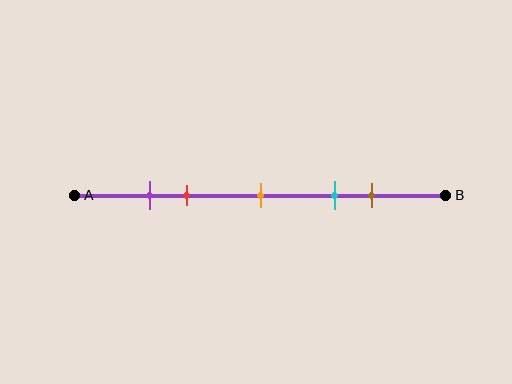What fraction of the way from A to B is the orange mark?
The orange mark is approximately 50% (0.5) of the way from A to B.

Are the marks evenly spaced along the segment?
No, the marks are not evenly spaced.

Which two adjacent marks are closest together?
The purple and red marks are the closest adjacent pair.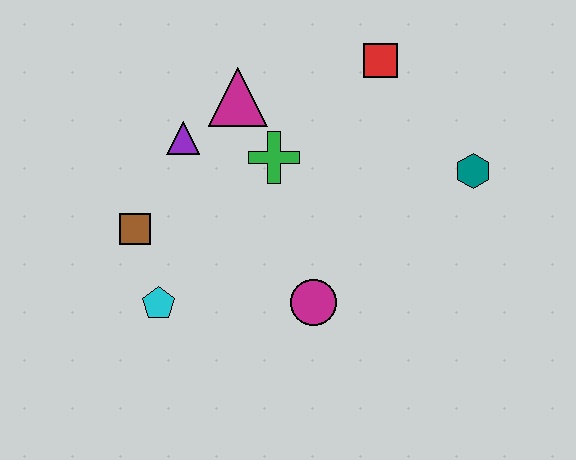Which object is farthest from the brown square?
The teal hexagon is farthest from the brown square.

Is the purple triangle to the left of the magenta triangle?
Yes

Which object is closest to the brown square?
The cyan pentagon is closest to the brown square.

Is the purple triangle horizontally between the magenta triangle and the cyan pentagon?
Yes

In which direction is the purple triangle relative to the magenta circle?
The purple triangle is above the magenta circle.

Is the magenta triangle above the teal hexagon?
Yes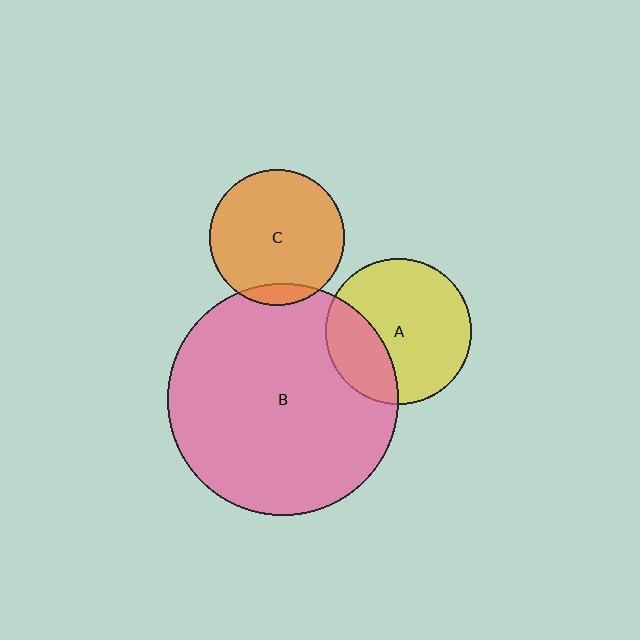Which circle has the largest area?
Circle B (pink).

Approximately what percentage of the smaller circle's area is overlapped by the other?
Approximately 30%.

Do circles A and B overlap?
Yes.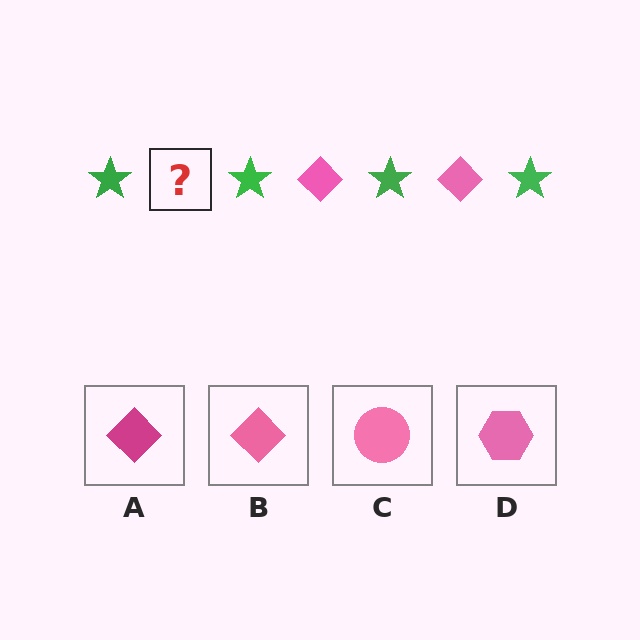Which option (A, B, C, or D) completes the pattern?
B.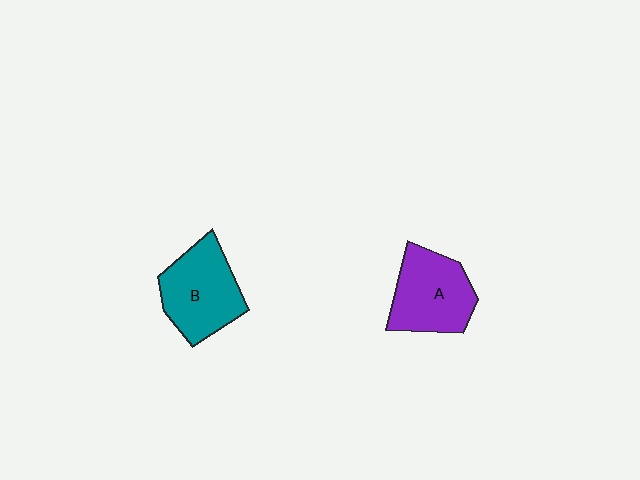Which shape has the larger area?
Shape B (teal).